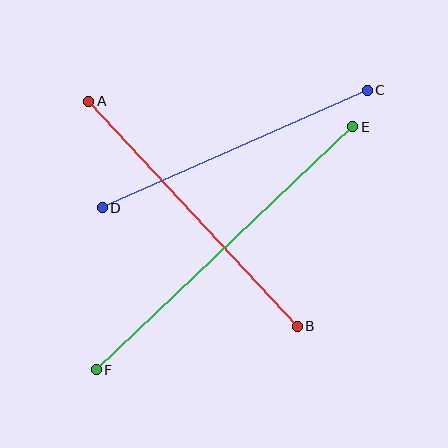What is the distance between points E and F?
The distance is approximately 353 pixels.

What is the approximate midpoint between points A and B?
The midpoint is at approximately (193, 214) pixels.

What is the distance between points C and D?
The distance is approximately 290 pixels.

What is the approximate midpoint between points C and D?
The midpoint is at approximately (235, 149) pixels.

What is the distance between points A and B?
The distance is approximately 307 pixels.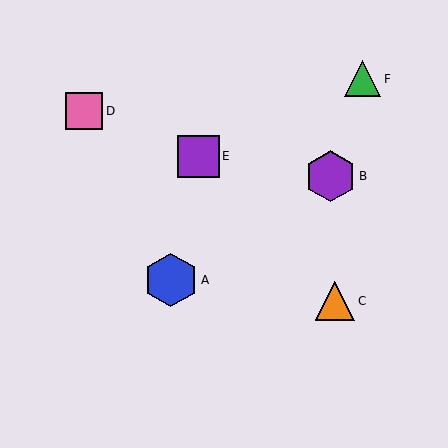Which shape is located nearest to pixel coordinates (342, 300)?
The orange triangle (labeled C) at (335, 301) is nearest to that location.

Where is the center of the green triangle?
The center of the green triangle is at (363, 79).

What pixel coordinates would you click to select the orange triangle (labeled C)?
Click at (335, 301) to select the orange triangle C.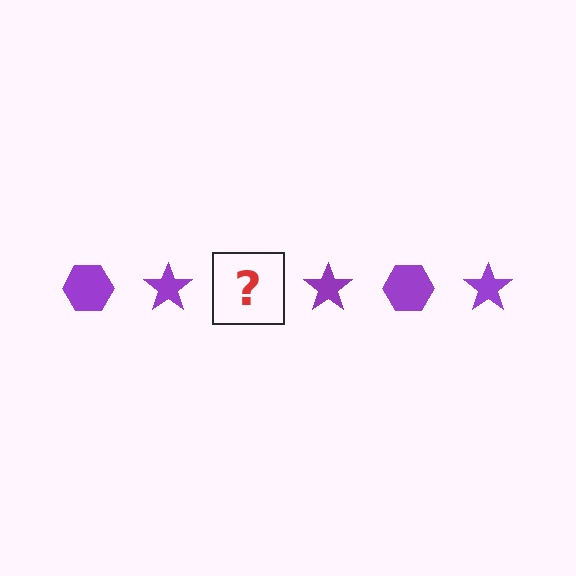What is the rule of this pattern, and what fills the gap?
The rule is that the pattern cycles through hexagon, star shapes in purple. The gap should be filled with a purple hexagon.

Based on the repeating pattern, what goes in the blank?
The blank should be a purple hexagon.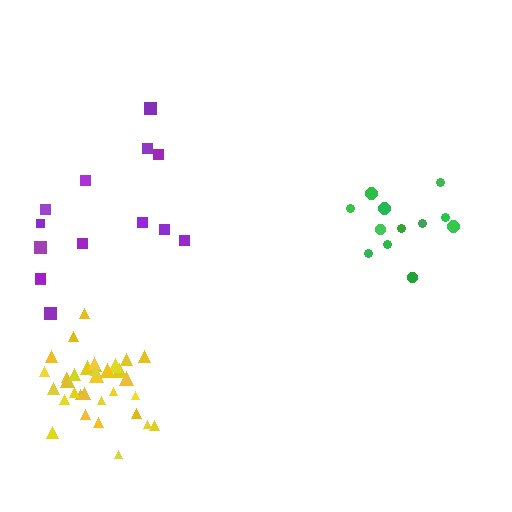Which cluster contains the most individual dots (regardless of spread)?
Yellow (35).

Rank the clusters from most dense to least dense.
yellow, green, purple.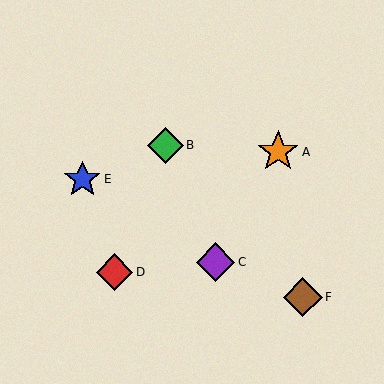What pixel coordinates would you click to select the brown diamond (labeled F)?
Click at (303, 297) to select the brown diamond F.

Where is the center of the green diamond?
The center of the green diamond is at (165, 145).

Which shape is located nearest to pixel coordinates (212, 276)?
The purple diamond (labeled C) at (215, 262) is nearest to that location.